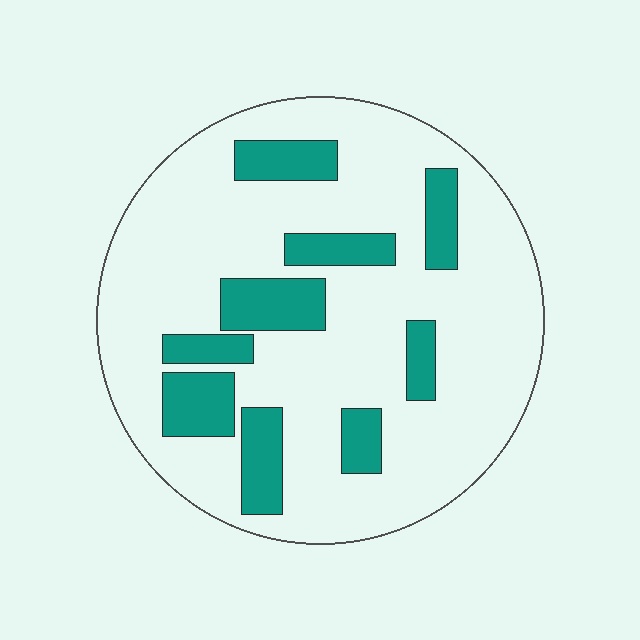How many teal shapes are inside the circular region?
9.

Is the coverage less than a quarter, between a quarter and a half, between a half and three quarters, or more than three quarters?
Less than a quarter.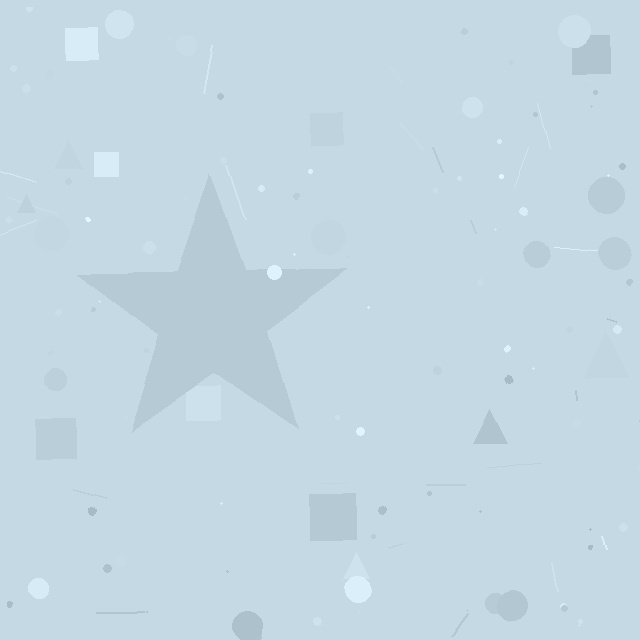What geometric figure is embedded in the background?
A star is embedded in the background.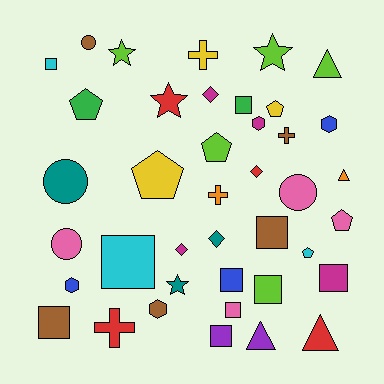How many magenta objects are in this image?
There are 4 magenta objects.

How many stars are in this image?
There are 4 stars.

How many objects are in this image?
There are 40 objects.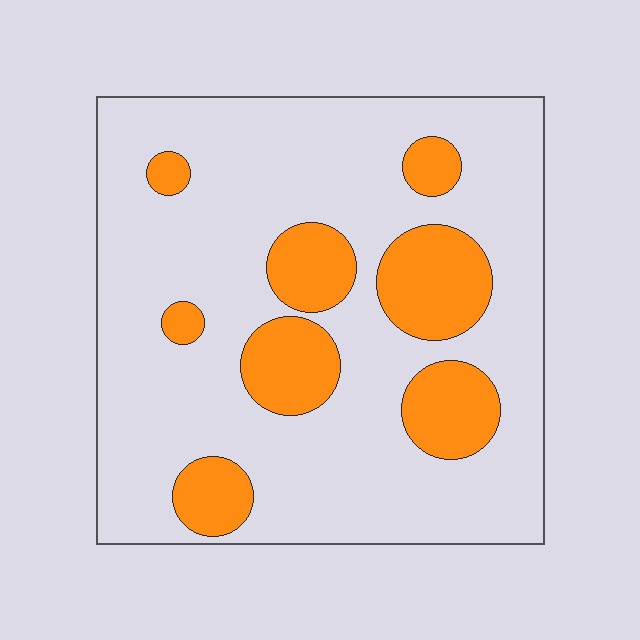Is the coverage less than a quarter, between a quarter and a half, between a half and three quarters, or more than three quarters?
Less than a quarter.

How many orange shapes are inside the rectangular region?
8.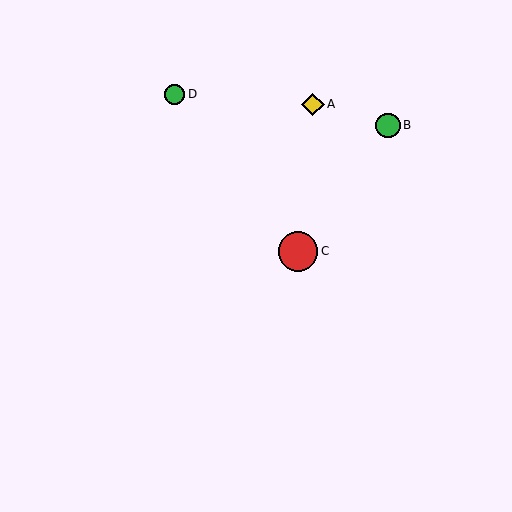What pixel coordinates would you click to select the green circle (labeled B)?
Click at (388, 125) to select the green circle B.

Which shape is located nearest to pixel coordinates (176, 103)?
The green circle (labeled D) at (175, 94) is nearest to that location.